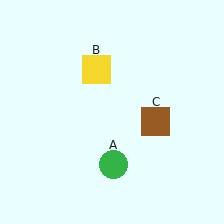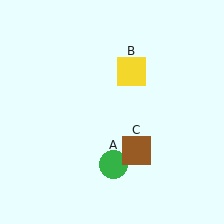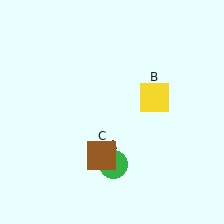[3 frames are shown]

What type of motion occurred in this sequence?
The yellow square (object B), brown square (object C) rotated clockwise around the center of the scene.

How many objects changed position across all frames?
2 objects changed position: yellow square (object B), brown square (object C).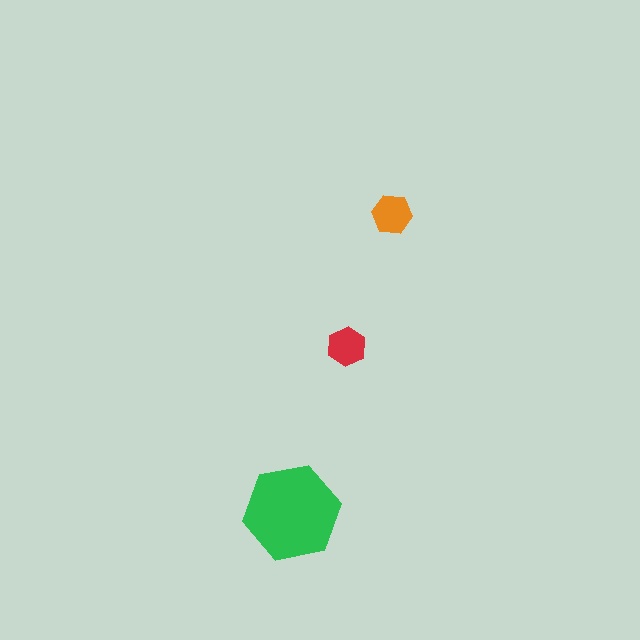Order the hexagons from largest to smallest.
the green one, the orange one, the red one.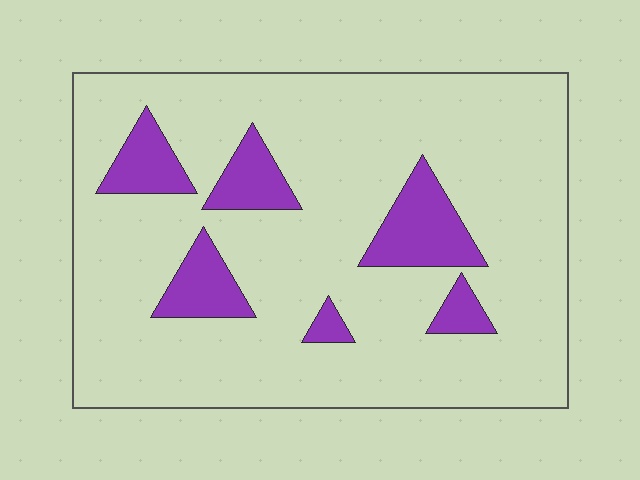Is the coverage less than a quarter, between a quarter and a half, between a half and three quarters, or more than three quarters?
Less than a quarter.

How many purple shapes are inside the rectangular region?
6.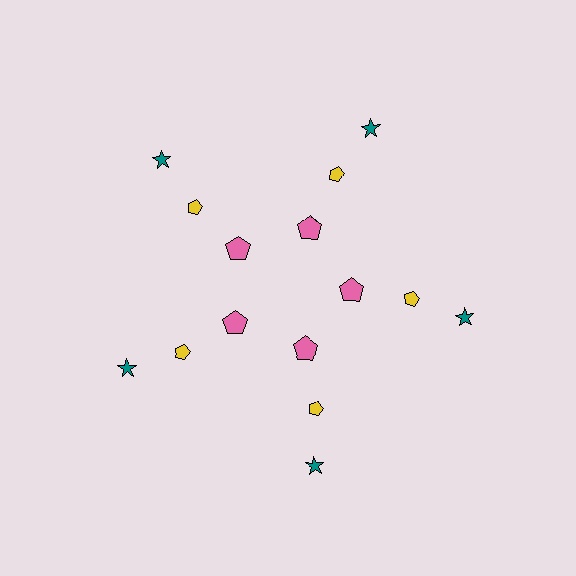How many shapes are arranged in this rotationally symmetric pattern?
There are 15 shapes, arranged in 5 groups of 3.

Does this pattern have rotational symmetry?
Yes, this pattern has 5-fold rotational symmetry. It looks the same after rotating 72 degrees around the center.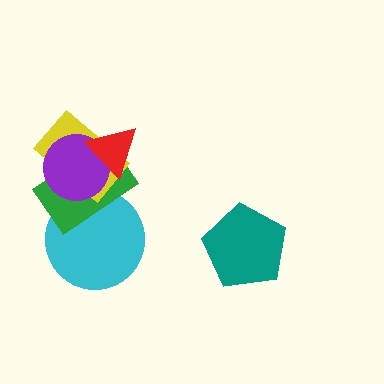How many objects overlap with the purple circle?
4 objects overlap with the purple circle.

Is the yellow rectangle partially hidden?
Yes, it is partially covered by another shape.